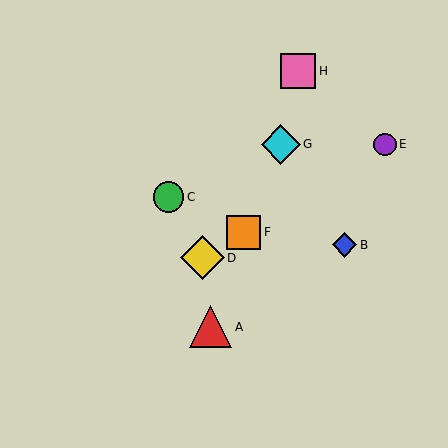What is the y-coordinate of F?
Object F is at y≈232.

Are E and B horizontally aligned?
No, E is at y≈144 and B is at y≈245.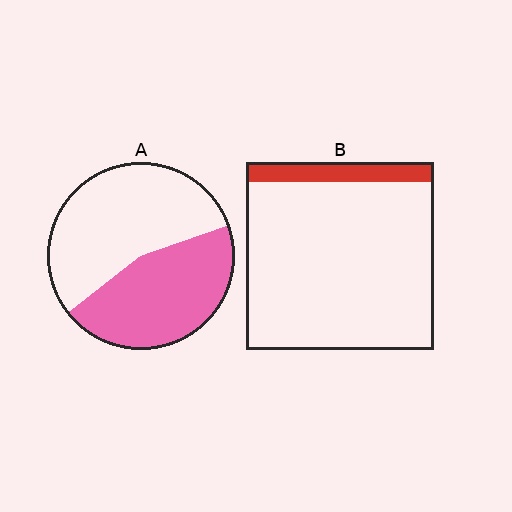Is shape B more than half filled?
No.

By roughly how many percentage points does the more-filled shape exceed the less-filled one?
By roughly 35 percentage points (A over B).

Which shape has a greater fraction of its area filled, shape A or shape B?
Shape A.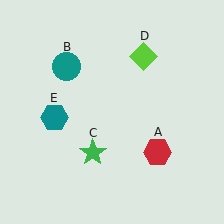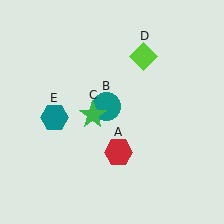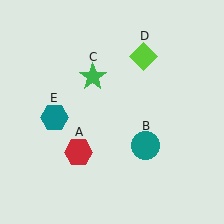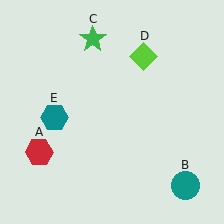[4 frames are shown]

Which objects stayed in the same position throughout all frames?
Lime diamond (object D) and teal hexagon (object E) remained stationary.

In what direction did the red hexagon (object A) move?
The red hexagon (object A) moved left.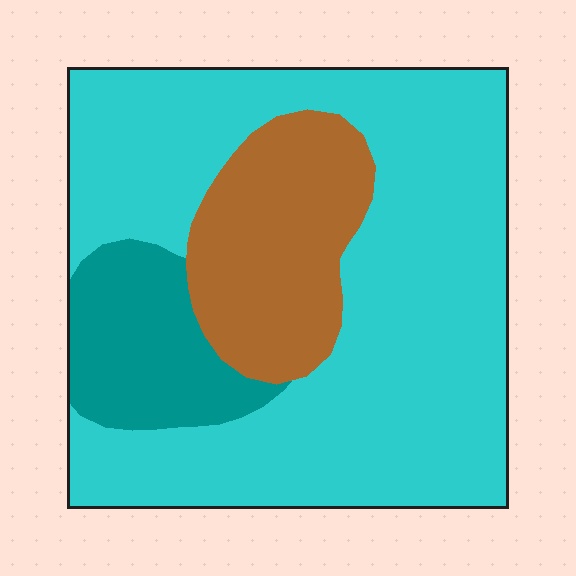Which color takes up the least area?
Teal, at roughly 15%.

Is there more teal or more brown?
Brown.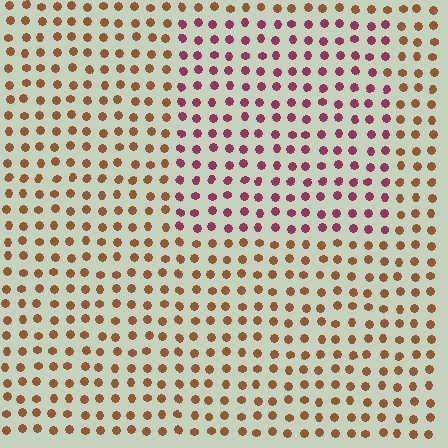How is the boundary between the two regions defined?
The boundary is defined purely by a slight shift in hue (about 49 degrees). Spacing, size, and orientation are identical on both sides.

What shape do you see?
I see a rectangle.